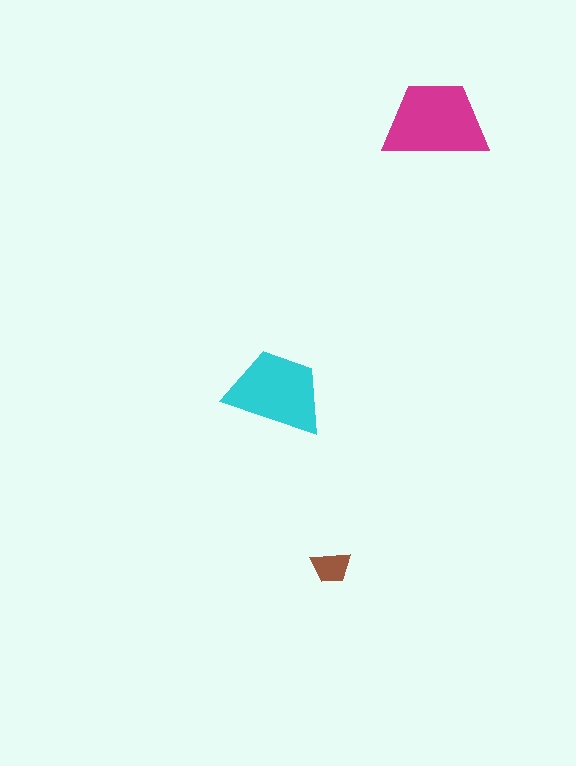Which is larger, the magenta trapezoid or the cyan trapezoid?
The magenta one.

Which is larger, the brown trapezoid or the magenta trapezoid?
The magenta one.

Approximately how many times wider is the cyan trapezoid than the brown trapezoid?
About 2.5 times wider.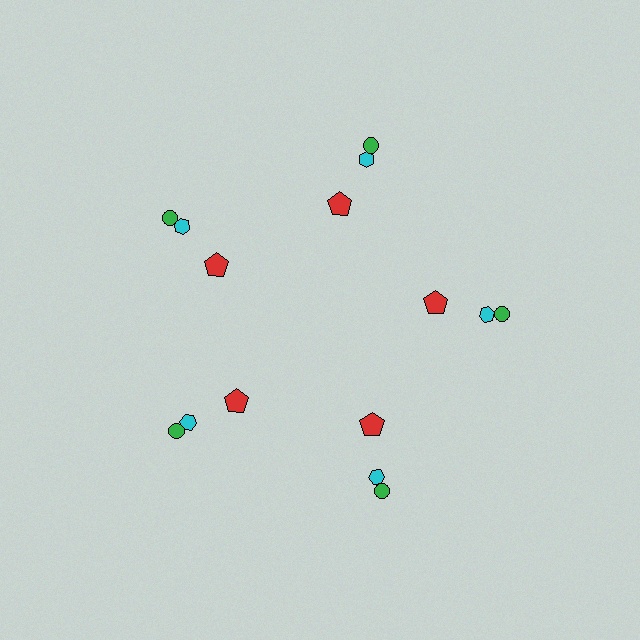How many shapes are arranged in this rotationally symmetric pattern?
There are 15 shapes, arranged in 5 groups of 3.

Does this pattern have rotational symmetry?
Yes, this pattern has 5-fold rotational symmetry. It looks the same after rotating 72 degrees around the center.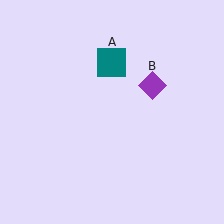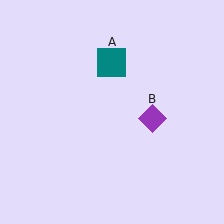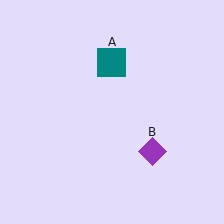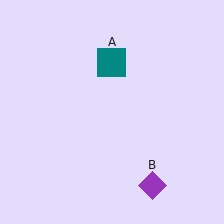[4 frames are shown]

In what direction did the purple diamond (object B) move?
The purple diamond (object B) moved down.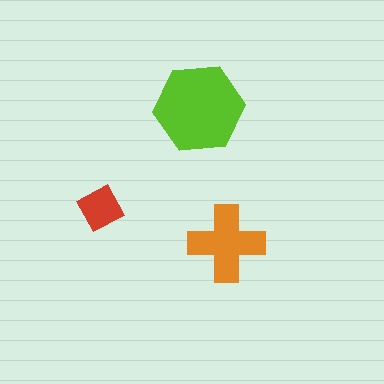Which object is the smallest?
The red diamond.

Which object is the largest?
The lime hexagon.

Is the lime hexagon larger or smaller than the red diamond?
Larger.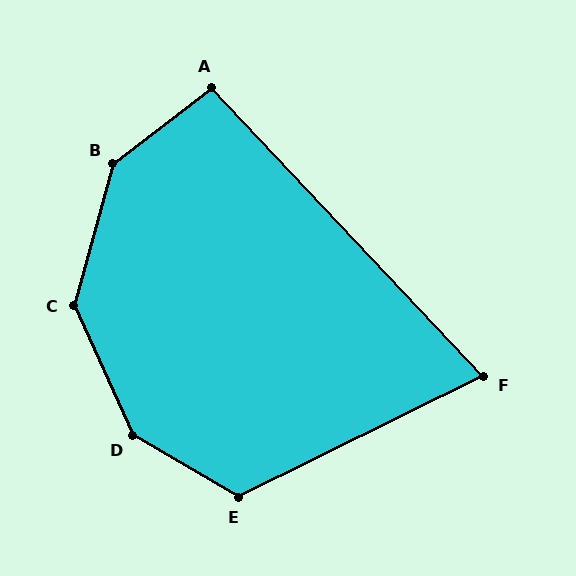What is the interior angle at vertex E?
Approximately 124 degrees (obtuse).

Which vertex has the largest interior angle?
D, at approximately 144 degrees.